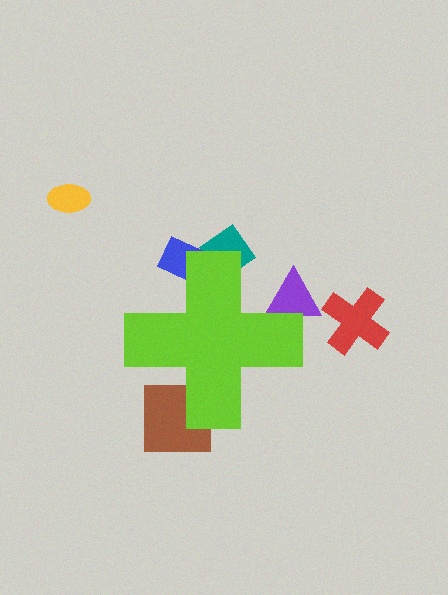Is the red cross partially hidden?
No, the red cross is fully visible.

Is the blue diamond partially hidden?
Yes, the blue diamond is partially hidden behind the lime cross.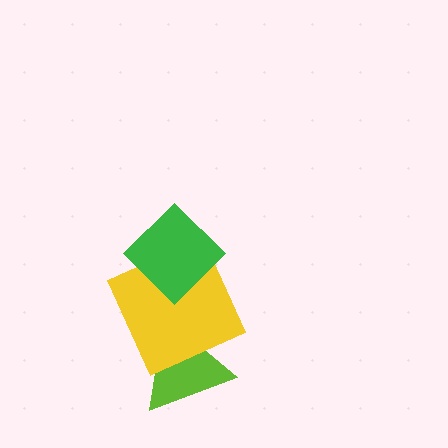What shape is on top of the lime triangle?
The yellow square is on top of the lime triangle.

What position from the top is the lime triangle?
The lime triangle is 3rd from the top.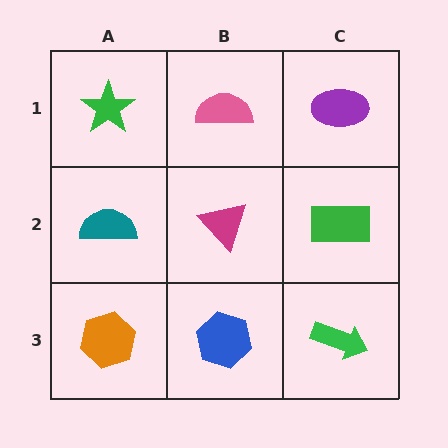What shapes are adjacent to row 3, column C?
A green rectangle (row 2, column C), a blue hexagon (row 3, column B).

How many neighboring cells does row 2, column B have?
4.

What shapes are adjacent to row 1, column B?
A magenta triangle (row 2, column B), a green star (row 1, column A), a purple ellipse (row 1, column C).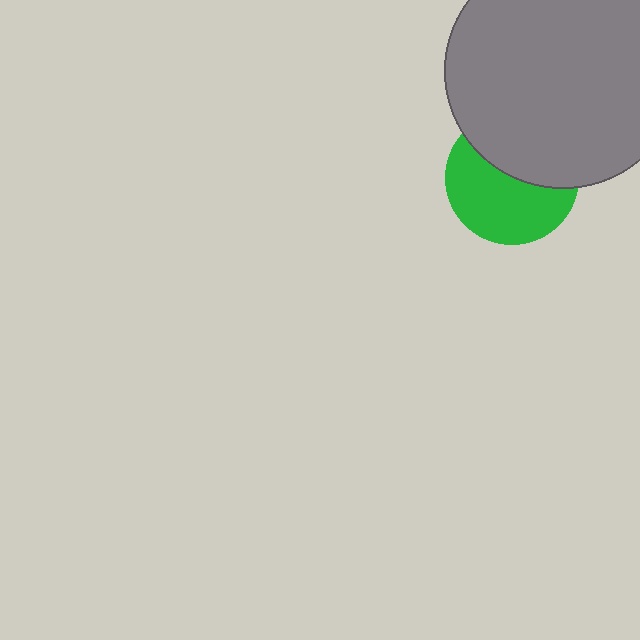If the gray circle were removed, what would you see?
You would see the complete green circle.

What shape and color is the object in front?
The object in front is a gray circle.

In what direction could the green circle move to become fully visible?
The green circle could move down. That would shift it out from behind the gray circle entirely.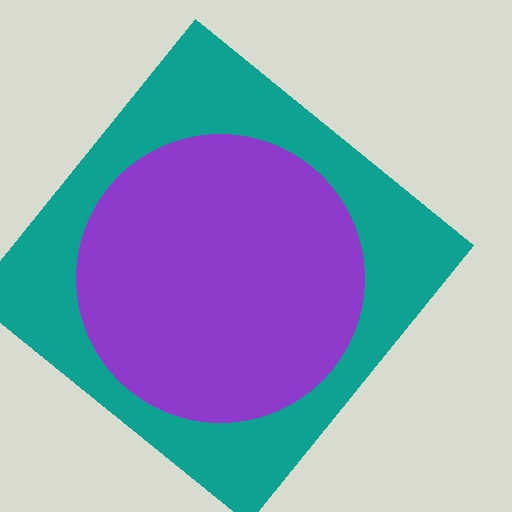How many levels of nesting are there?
2.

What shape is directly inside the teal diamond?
The purple circle.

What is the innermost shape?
The purple circle.